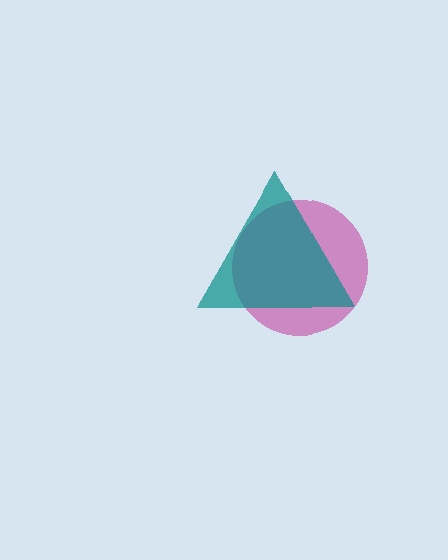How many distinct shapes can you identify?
There are 2 distinct shapes: a magenta circle, a teal triangle.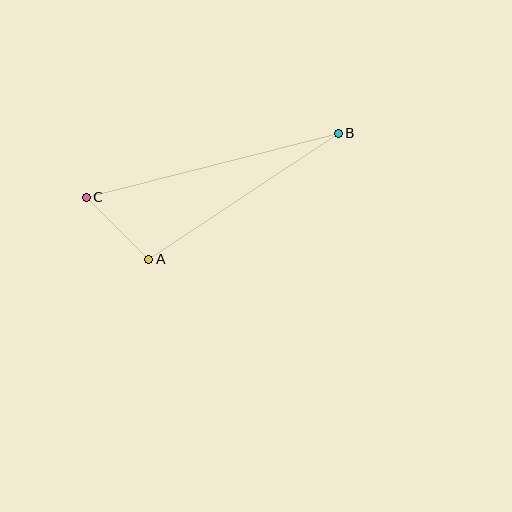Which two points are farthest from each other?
Points B and C are farthest from each other.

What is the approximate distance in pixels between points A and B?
The distance between A and B is approximately 228 pixels.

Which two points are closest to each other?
Points A and C are closest to each other.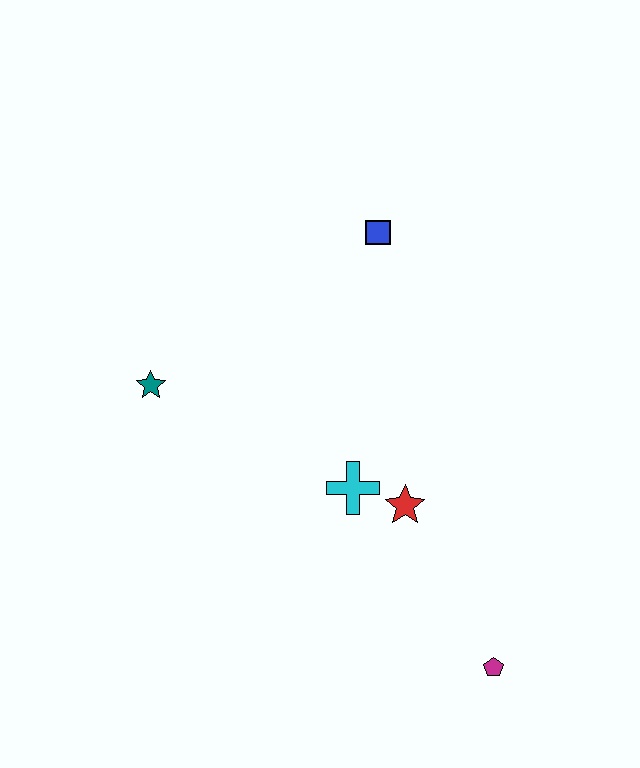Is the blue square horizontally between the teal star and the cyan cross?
No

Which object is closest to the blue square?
The cyan cross is closest to the blue square.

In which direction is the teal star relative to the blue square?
The teal star is to the left of the blue square.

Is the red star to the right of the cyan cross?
Yes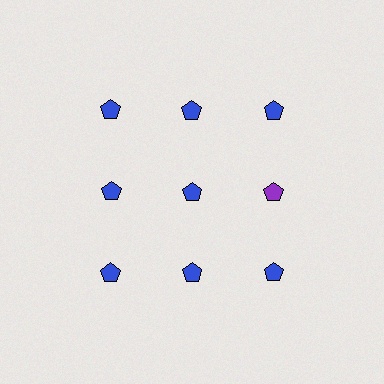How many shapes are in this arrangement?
There are 9 shapes arranged in a grid pattern.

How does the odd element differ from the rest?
It has a different color: purple instead of blue.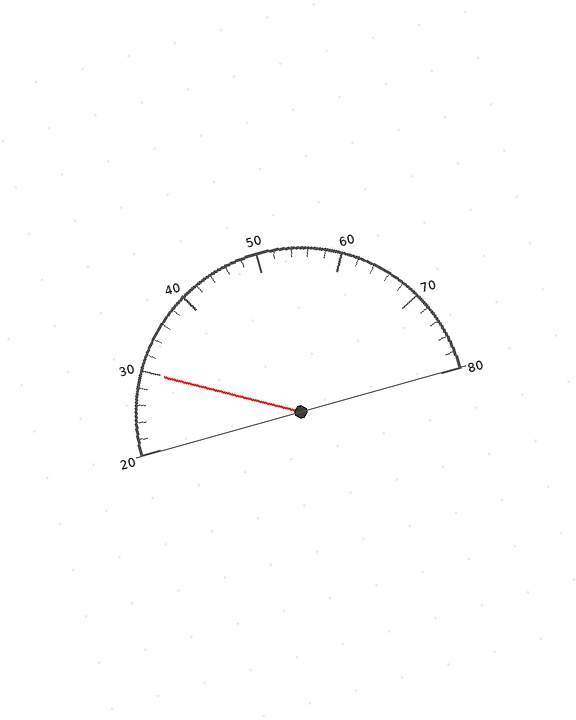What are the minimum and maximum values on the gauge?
The gauge ranges from 20 to 80.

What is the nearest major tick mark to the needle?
The nearest major tick mark is 30.